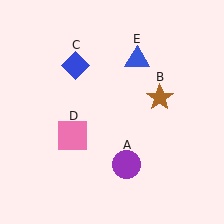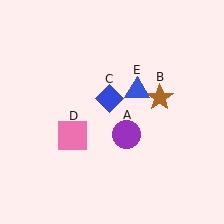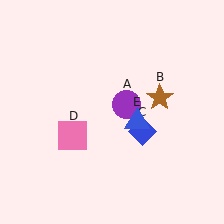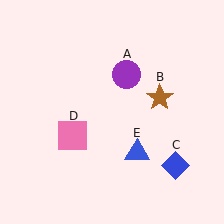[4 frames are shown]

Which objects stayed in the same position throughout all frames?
Brown star (object B) and pink square (object D) remained stationary.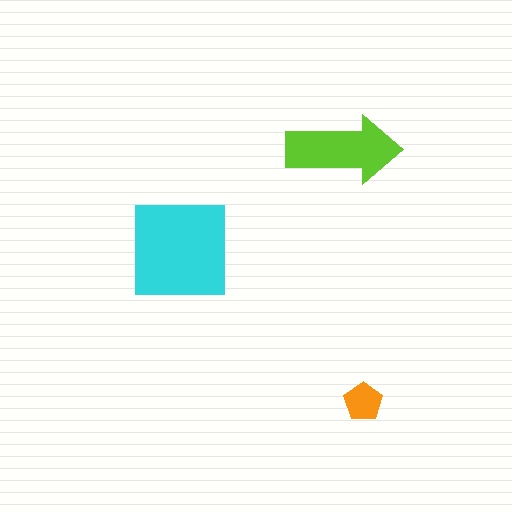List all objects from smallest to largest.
The orange pentagon, the lime arrow, the cyan square.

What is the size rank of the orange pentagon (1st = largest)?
3rd.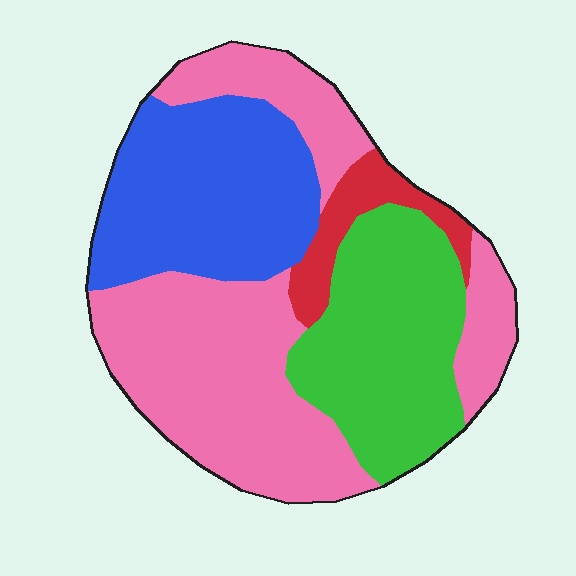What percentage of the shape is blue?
Blue takes up about one quarter (1/4) of the shape.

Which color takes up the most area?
Pink, at roughly 45%.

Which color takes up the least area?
Red, at roughly 5%.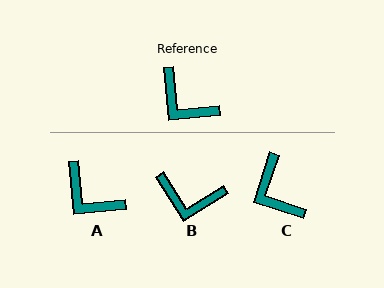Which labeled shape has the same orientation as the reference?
A.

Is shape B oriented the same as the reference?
No, it is off by about 27 degrees.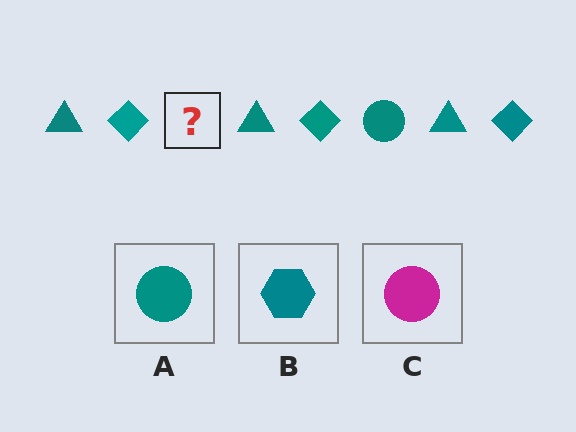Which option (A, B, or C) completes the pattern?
A.